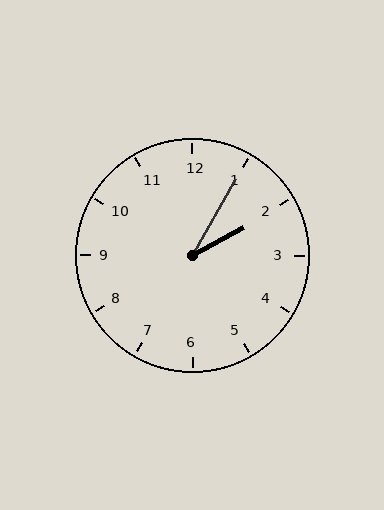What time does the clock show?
2:05.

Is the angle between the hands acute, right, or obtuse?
It is acute.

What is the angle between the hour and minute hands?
Approximately 32 degrees.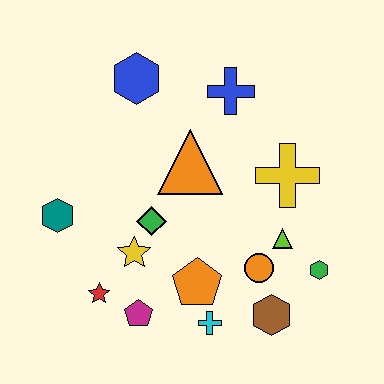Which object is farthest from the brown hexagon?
The blue hexagon is farthest from the brown hexagon.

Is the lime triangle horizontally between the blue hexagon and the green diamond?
No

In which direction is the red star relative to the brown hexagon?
The red star is to the left of the brown hexagon.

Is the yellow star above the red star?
Yes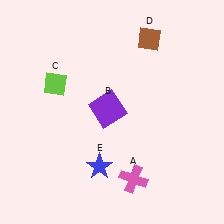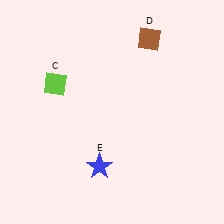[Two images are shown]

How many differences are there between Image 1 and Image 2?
There are 2 differences between the two images.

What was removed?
The purple square (B), the pink cross (A) were removed in Image 2.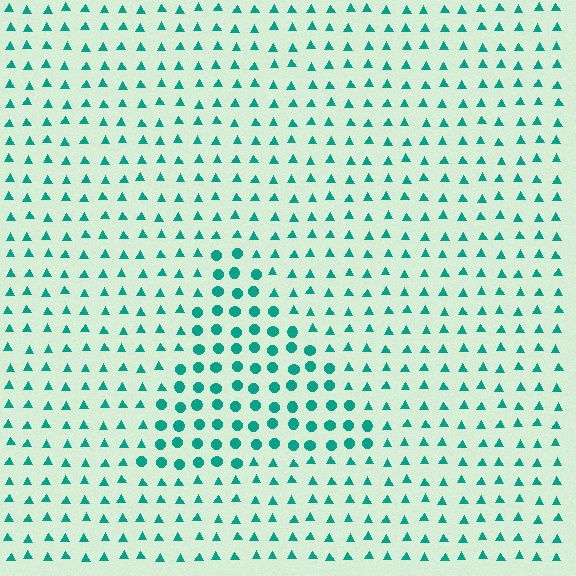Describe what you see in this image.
The image is filled with small teal elements arranged in a uniform grid. A triangle-shaped region contains circles, while the surrounding area contains triangles. The boundary is defined purely by the change in element shape.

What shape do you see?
I see a triangle.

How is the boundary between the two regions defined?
The boundary is defined by a change in element shape: circles inside vs. triangles outside. All elements share the same color and spacing.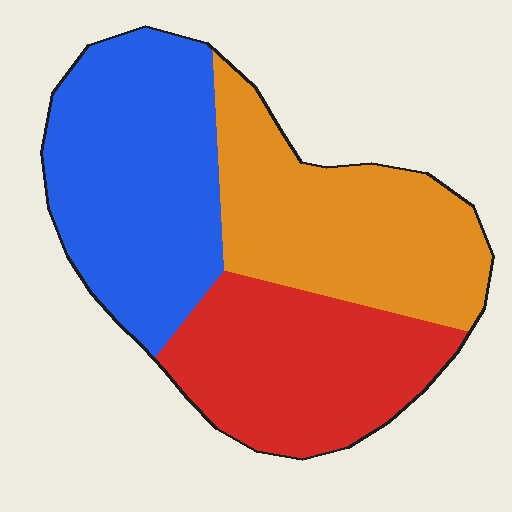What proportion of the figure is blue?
Blue takes up about three eighths (3/8) of the figure.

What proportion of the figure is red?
Red covers around 30% of the figure.